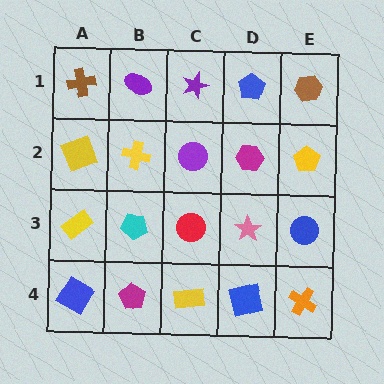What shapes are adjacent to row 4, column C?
A red circle (row 3, column C), a magenta pentagon (row 4, column B), a blue square (row 4, column D).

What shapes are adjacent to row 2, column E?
A brown hexagon (row 1, column E), a blue circle (row 3, column E), a magenta hexagon (row 2, column D).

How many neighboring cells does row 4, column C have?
3.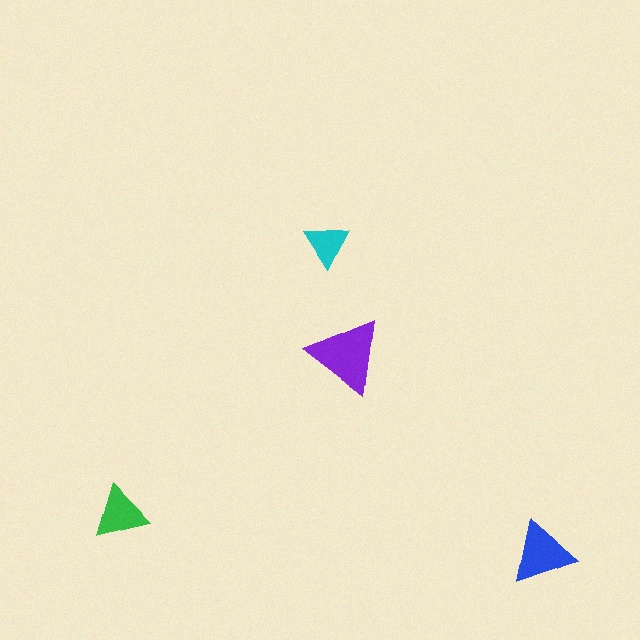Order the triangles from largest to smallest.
the purple one, the blue one, the green one, the cyan one.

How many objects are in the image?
There are 4 objects in the image.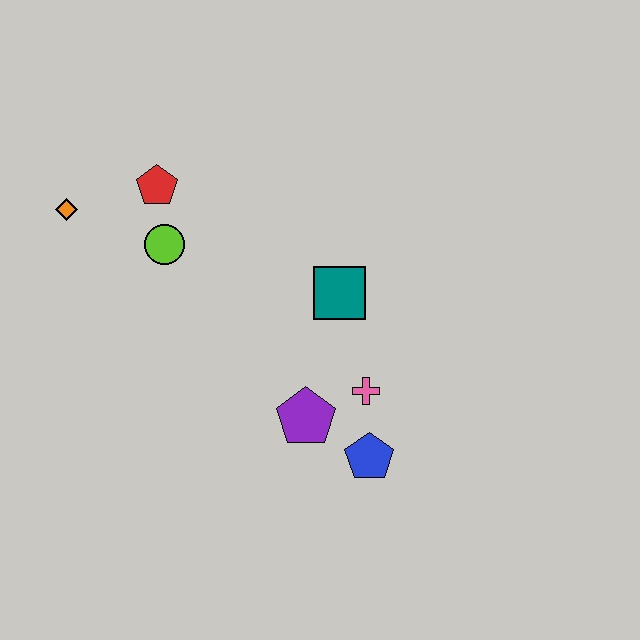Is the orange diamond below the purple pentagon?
No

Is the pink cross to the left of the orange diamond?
No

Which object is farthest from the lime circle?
The blue pentagon is farthest from the lime circle.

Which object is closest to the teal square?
The pink cross is closest to the teal square.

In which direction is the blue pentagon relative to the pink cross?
The blue pentagon is below the pink cross.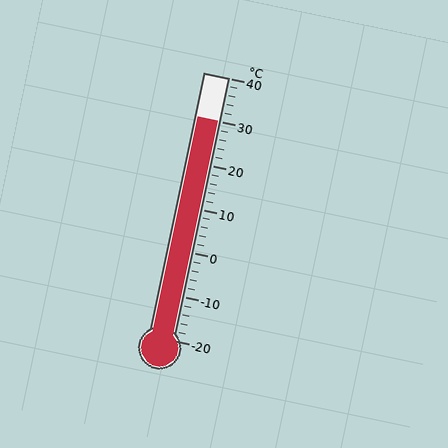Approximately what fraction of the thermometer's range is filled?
The thermometer is filled to approximately 85% of its range.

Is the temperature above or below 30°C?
The temperature is at 30°C.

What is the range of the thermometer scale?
The thermometer scale ranges from -20°C to 40°C.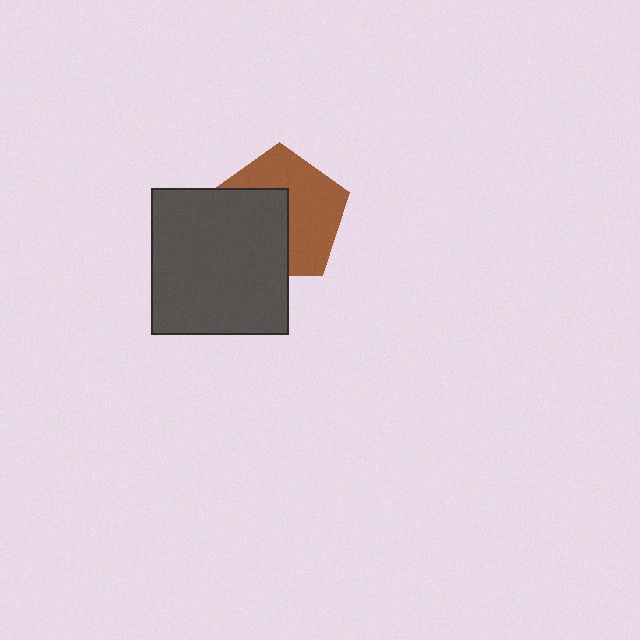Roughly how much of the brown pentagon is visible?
About half of it is visible (roughly 54%).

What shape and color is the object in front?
The object in front is a dark gray rectangle.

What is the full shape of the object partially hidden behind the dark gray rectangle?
The partially hidden object is a brown pentagon.